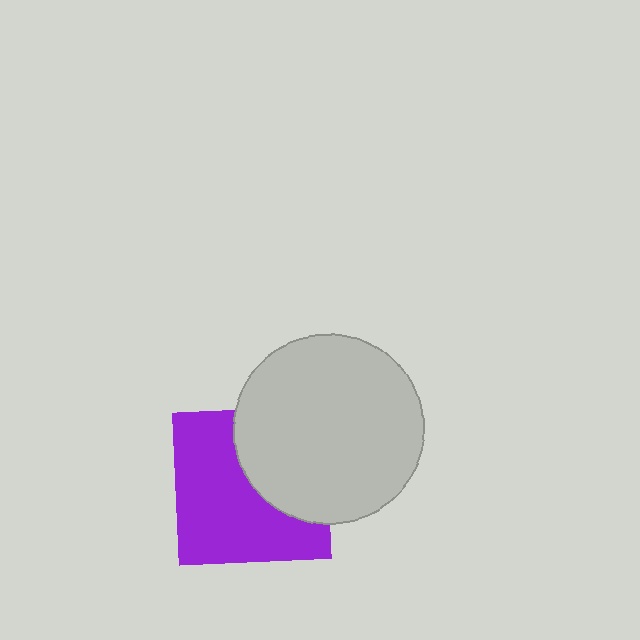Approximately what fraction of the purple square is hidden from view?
Roughly 39% of the purple square is hidden behind the light gray circle.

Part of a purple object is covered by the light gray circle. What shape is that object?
It is a square.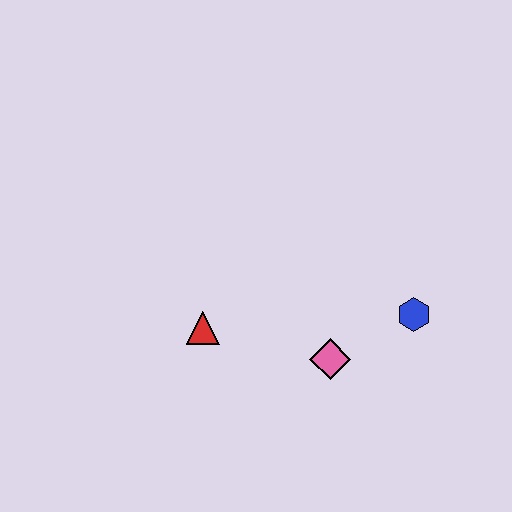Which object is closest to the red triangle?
The pink diamond is closest to the red triangle.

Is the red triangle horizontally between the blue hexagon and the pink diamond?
No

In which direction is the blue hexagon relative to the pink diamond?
The blue hexagon is to the right of the pink diamond.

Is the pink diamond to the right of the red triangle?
Yes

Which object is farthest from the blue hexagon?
The red triangle is farthest from the blue hexagon.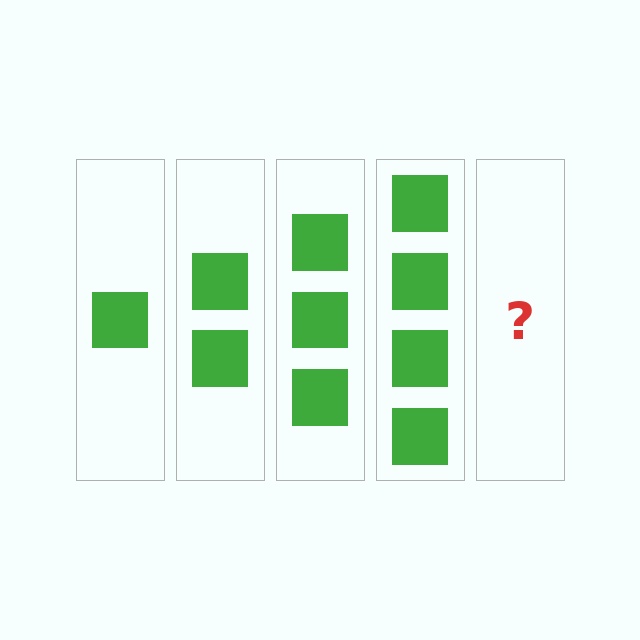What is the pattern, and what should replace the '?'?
The pattern is that each step adds one more square. The '?' should be 5 squares.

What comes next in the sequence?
The next element should be 5 squares.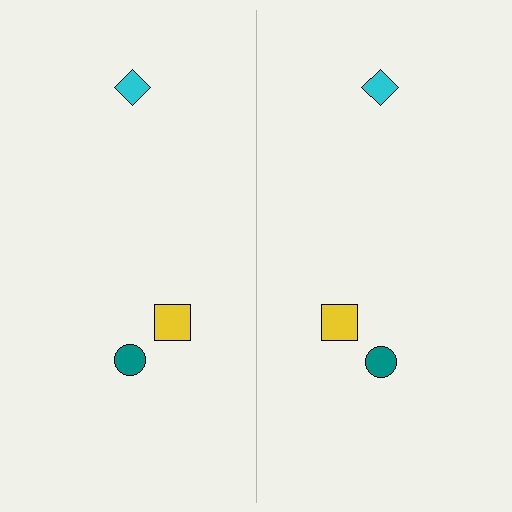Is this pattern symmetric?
Yes, this pattern has bilateral (reflection) symmetry.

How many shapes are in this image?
There are 6 shapes in this image.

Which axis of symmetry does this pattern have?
The pattern has a vertical axis of symmetry running through the center of the image.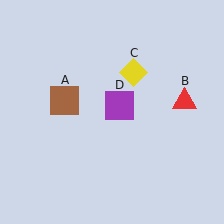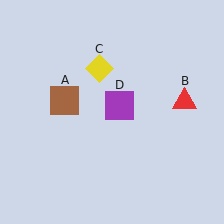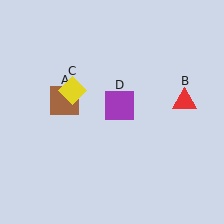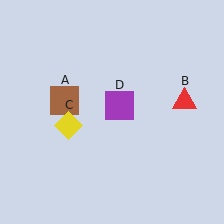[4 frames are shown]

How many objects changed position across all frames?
1 object changed position: yellow diamond (object C).